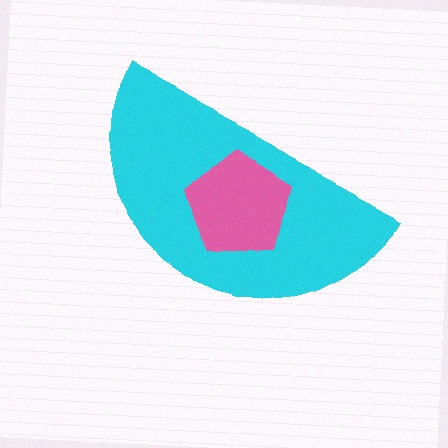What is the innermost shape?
The pink pentagon.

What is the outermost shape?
The cyan semicircle.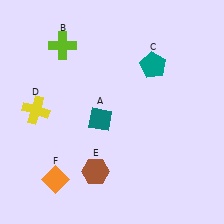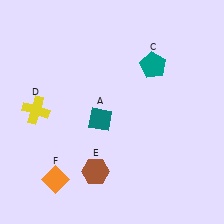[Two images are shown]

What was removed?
The lime cross (B) was removed in Image 2.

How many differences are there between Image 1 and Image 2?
There is 1 difference between the two images.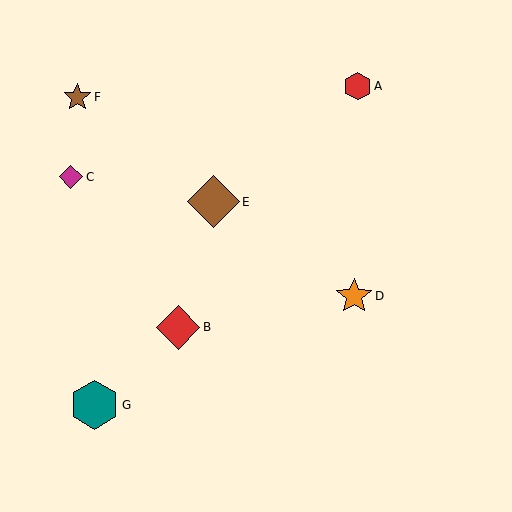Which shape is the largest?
The brown diamond (labeled E) is the largest.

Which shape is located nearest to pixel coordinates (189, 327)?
The red diamond (labeled B) at (178, 327) is nearest to that location.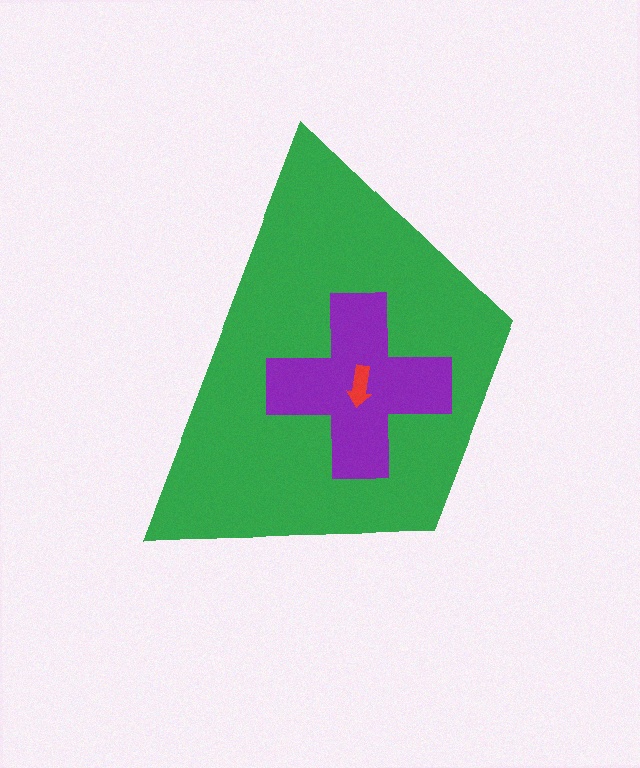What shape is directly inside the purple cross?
The red arrow.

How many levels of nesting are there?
3.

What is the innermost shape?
The red arrow.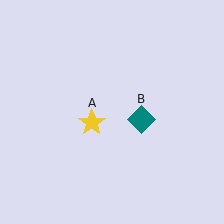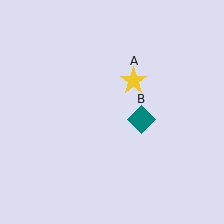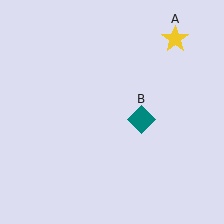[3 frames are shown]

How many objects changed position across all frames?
1 object changed position: yellow star (object A).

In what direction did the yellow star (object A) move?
The yellow star (object A) moved up and to the right.